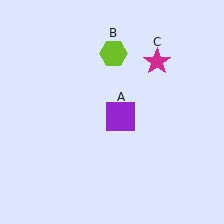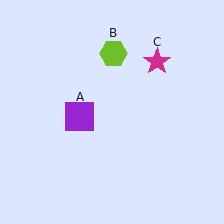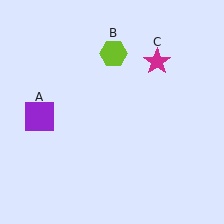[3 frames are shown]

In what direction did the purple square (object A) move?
The purple square (object A) moved left.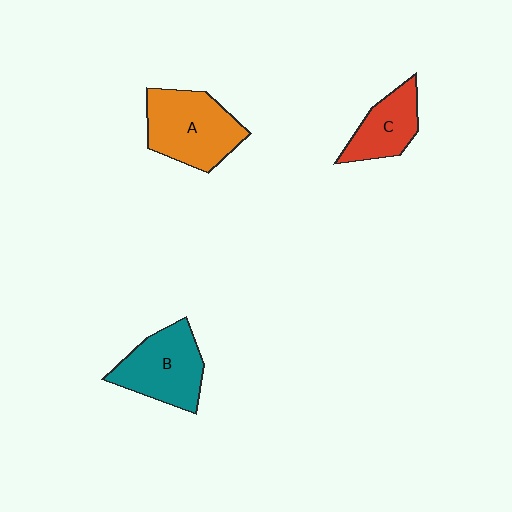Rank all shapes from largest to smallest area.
From largest to smallest: A (orange), B (teal), C (red).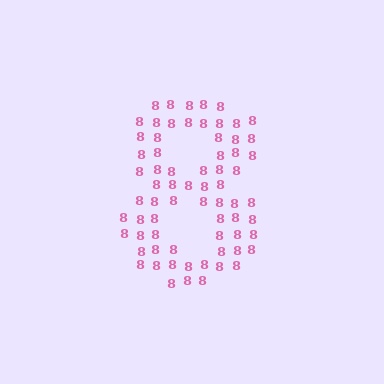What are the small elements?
The small elements are digit 8's.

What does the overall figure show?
The overall figure shows the digit 8.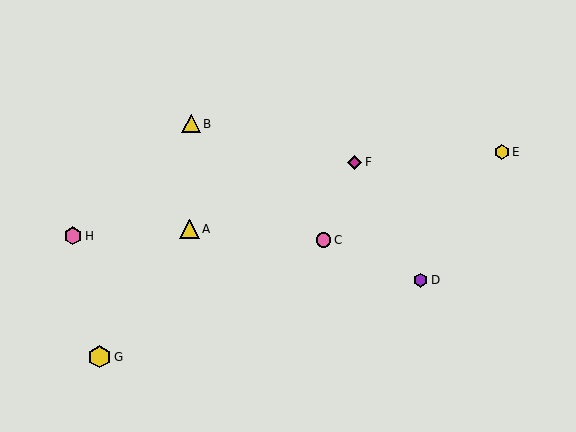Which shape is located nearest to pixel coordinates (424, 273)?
The purple hexagon (labeled D) at (421, 280) is nearest to that location.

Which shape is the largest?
The yellow hexagon (labeled G) is the largest.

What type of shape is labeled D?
Shape D is a purple hexagon.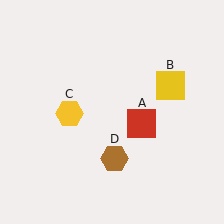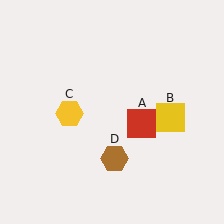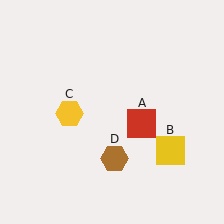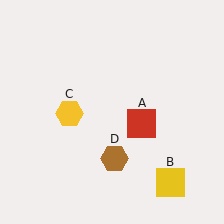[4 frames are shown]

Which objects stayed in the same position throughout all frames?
Red square (object A) and yellow hexagon (object C) and brown hexagon (object D) remained stationary.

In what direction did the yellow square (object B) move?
The yellow square (object B) moved down.